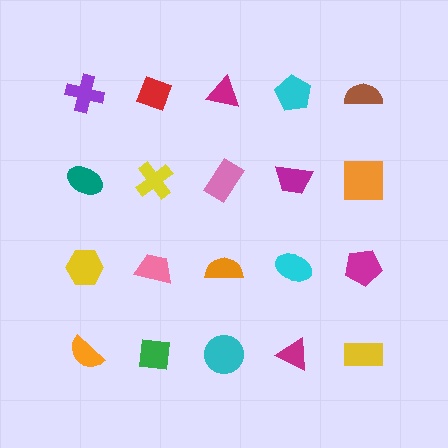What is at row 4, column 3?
A cyan circle.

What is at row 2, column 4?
A magenta trapezoid.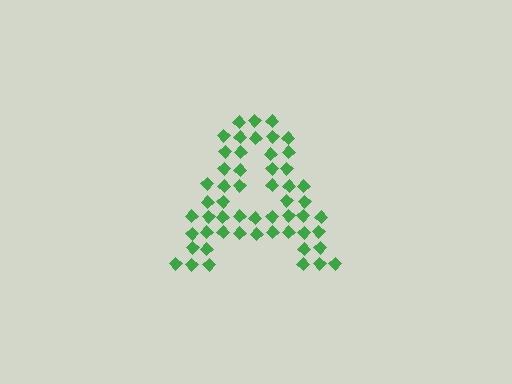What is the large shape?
The large shape is the letter A.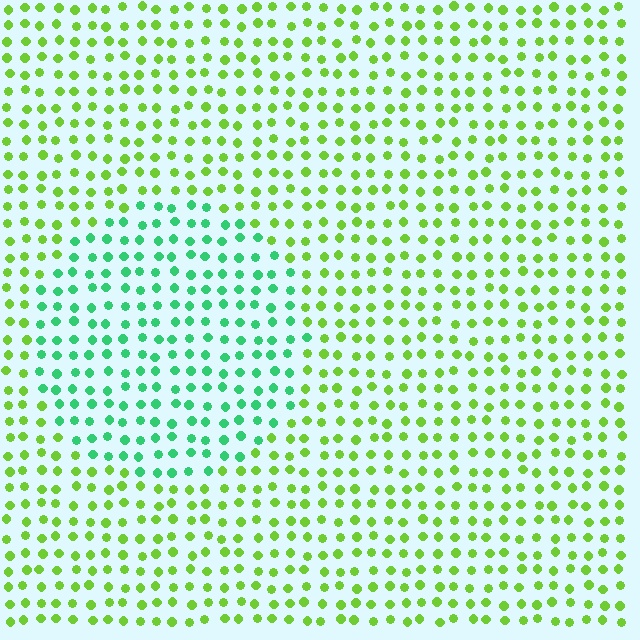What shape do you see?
I see a circle.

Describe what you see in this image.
The image is filled with small lime elements in a uniform arrangement. A circle-shaped region is visible where the elements are tinted to a slightly different hue, forming a subtle color boundary.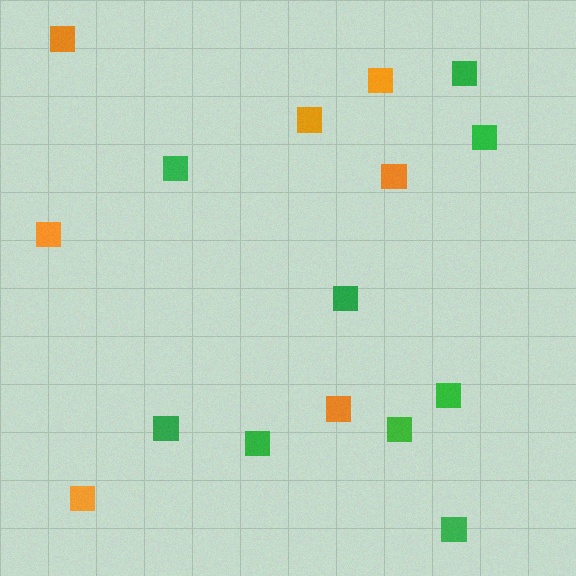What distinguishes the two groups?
There are 2 groups: one group of green squares (9) and one group of orange squares (7).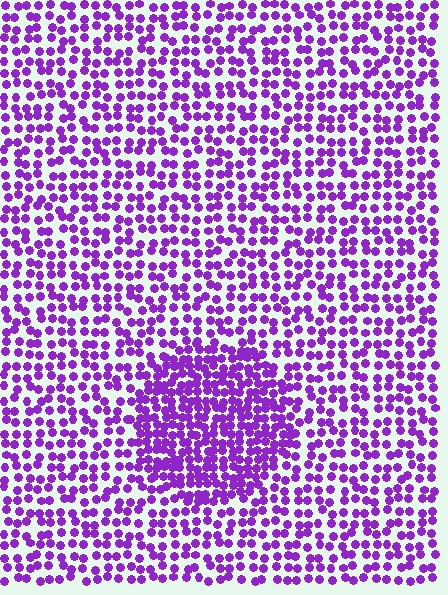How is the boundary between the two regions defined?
The boundary is defined by a change in element density (approximately 1.8x ratio). All elements are the same color, size, and shape.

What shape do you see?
I see a circle.